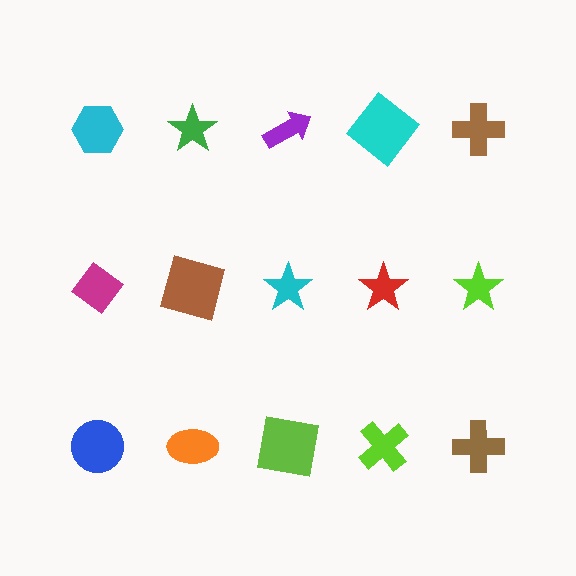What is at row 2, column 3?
A cyan star.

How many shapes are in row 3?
5 shapes.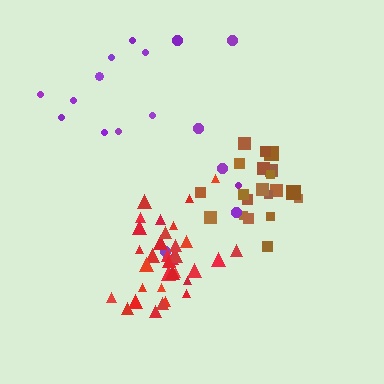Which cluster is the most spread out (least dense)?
Purple.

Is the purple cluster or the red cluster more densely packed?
Red.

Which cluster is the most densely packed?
Brown.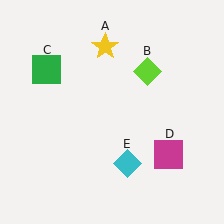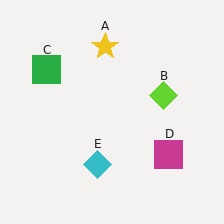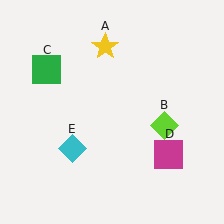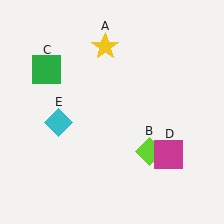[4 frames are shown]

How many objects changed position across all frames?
2 objects changed position: lime diamond (object B), cyan diamond (object E).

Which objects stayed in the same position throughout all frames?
Yellow star (object A) and green square (object C) and magenta square (object D) remained stationary.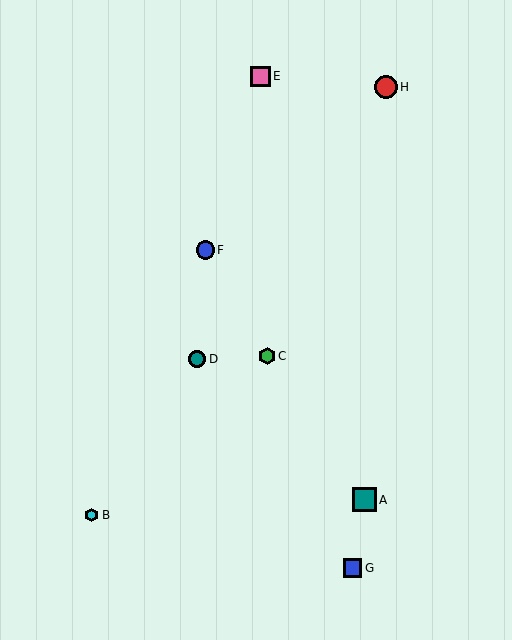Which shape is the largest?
The teal square (labeled A) is the largest.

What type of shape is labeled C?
Shape C is a green hexagon.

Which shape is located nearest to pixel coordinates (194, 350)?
The teal circle (labeled D) at (197, 359) is nearest to that location.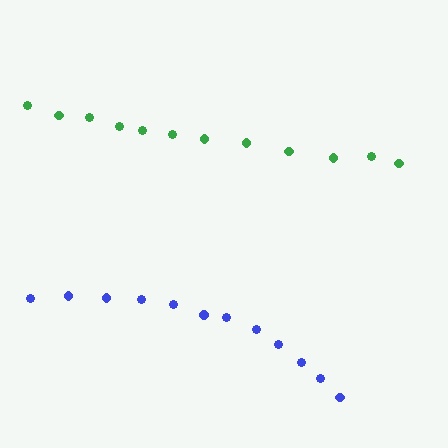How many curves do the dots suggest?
There are 2 distinct paths.